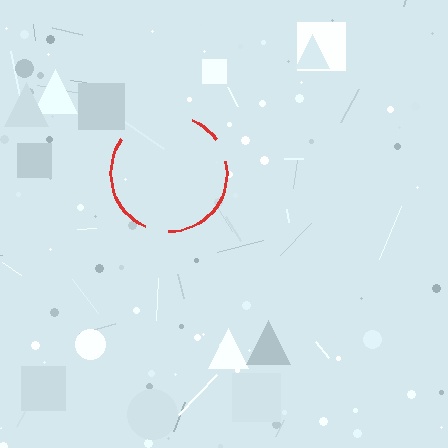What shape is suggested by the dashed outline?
The dashed outline suggests a circle.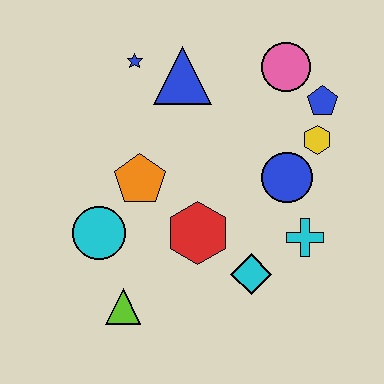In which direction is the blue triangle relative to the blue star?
The blue triangle is to the right of the blue star.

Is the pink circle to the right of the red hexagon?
Yes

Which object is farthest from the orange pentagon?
The blue pentagon is farthest from the orange pentagon.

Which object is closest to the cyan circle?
The orange pentagon is closest to the cyan circle.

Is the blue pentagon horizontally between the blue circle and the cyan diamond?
No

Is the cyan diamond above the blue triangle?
No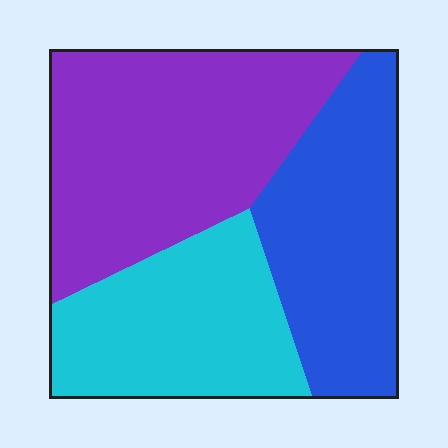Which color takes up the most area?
Purple, at roughly 40%.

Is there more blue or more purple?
Purple.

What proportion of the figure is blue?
Blue takes up between a sixth and a third of the figure.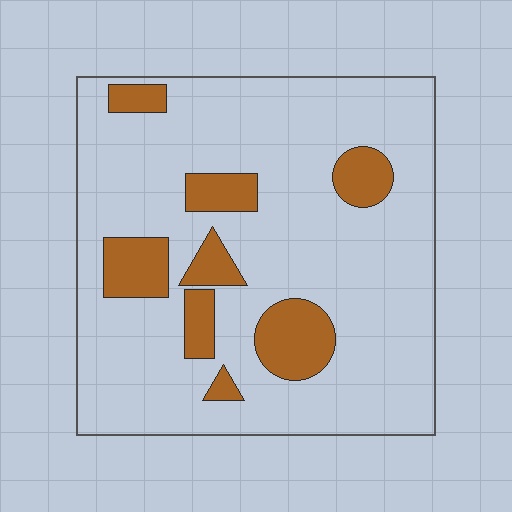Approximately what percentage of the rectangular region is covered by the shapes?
Approximately 15%.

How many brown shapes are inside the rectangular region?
8.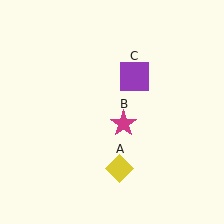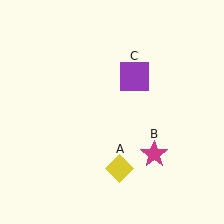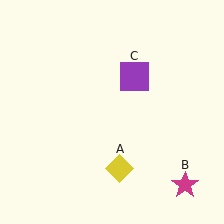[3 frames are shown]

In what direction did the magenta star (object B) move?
The magenta star (object B) moved down and to the right.